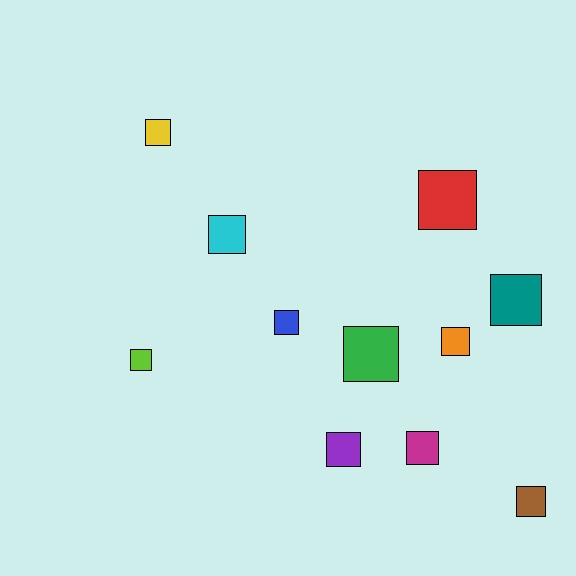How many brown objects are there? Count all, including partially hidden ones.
There is 1 brown object.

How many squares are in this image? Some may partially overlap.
There are 11 squares.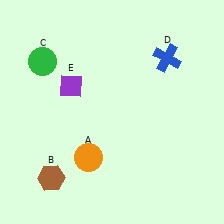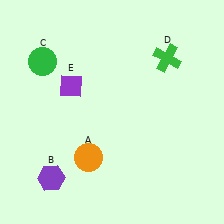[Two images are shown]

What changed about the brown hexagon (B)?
In Image 1, B is brown. In Image 2, it changed to purple.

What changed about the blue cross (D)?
In Image 1, D is blue. In Image 2, it changed to green.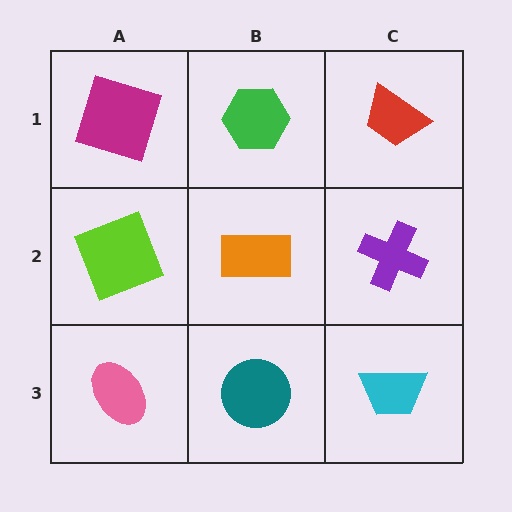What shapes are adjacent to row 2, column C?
A red trapezoid (row 1, column C), a cyan trapezoid (row 3, column C), an orange rectangle (row 2, column B).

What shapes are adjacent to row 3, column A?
A lime square (row 2, column A), a teal circle (row 3, column B).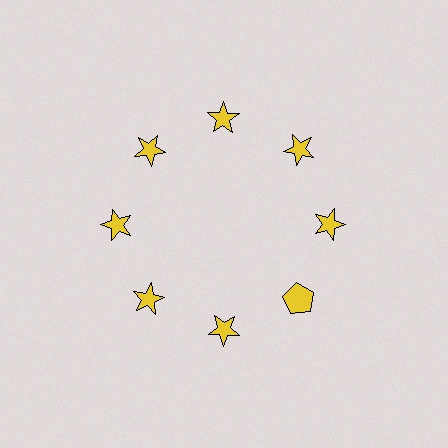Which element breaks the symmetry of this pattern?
The yellow pentagon at roughly the 4 o'clock position breaks the symmetry. All other shapes are yellow stars.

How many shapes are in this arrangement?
There are 8 shapes arranged in a ring pattern.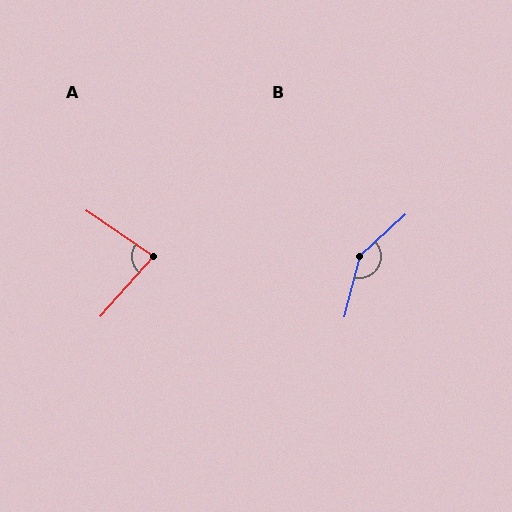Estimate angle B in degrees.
Approximately 147 degrees.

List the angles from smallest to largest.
A (83°), B (147°).